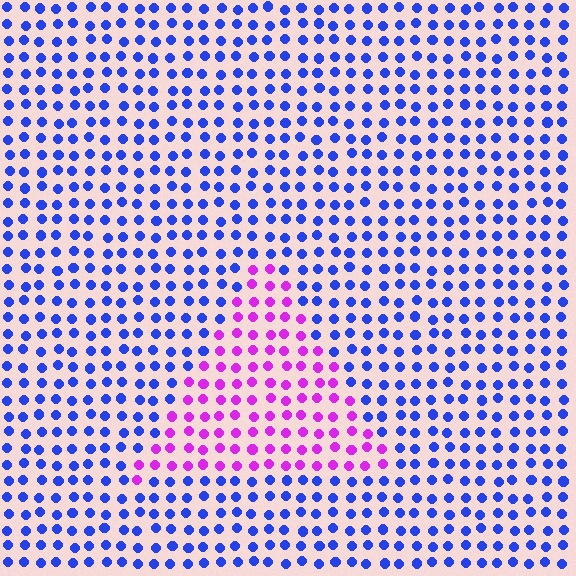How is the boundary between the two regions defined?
The boundary is defined purely by a slight shift in hue (about 65 degrees). Spacing, size, and orientation are identical on both sides.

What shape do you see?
I see a triangle.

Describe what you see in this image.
The image is filled with small blue elements in a uniform arrangement. A triangle-shaped region is visible where the elements are tinted to a slightly different hue, forming a subtle color boundary.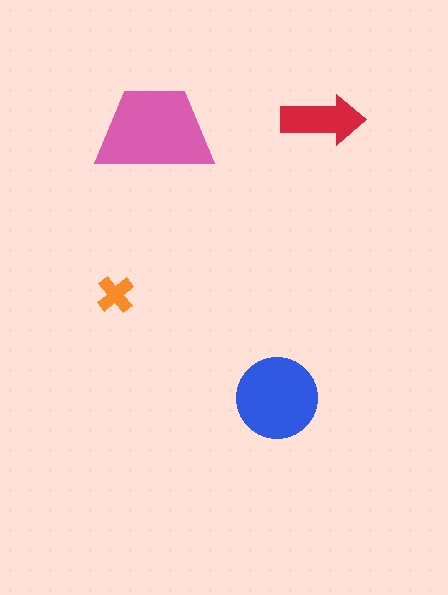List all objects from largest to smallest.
The pink trapezoid, the blue circle, the red arrow, the orange cross.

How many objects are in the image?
There are 4 objects in the image.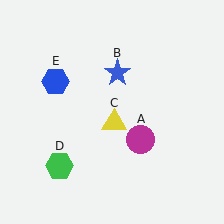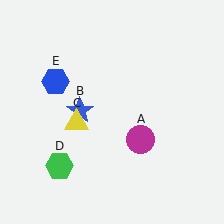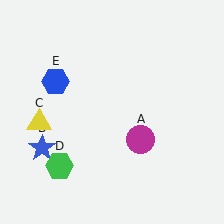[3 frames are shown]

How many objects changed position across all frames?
2 objects changed position: blue star (object B), yellow triangle (object C).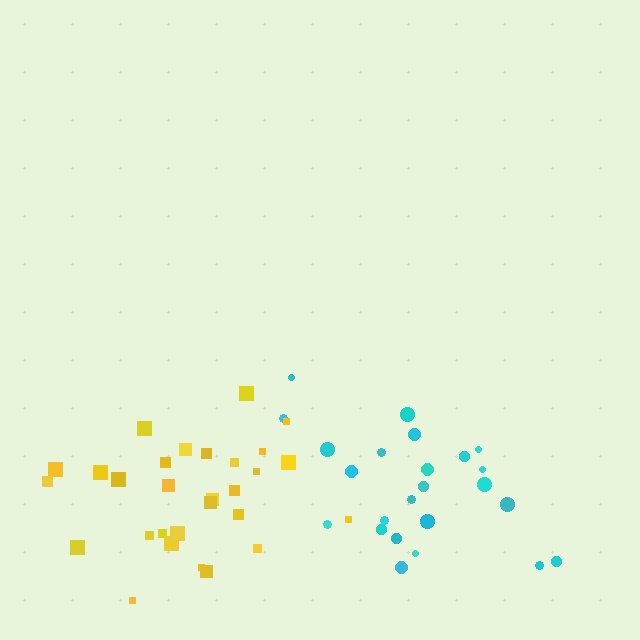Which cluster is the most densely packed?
Yellow.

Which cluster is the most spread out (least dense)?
Cyan.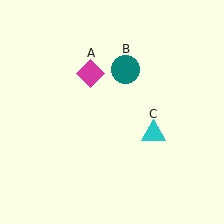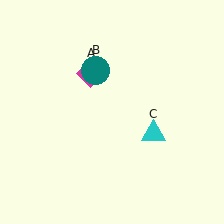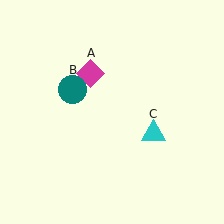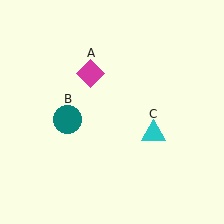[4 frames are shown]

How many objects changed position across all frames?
1 object changed position: teal circle (object B).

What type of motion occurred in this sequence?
The teal circle (object B) rotated counterclockwise around the center of the scene.